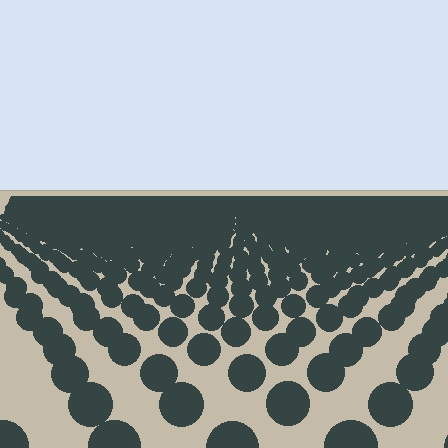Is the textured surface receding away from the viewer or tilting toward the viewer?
The surface is receding away from the viewer. Texture elements get smaller and denser toward the top.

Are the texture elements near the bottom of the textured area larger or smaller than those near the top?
Larger. Near the bottom, elements are closer to the viewer and appear at a bigger on-screen size.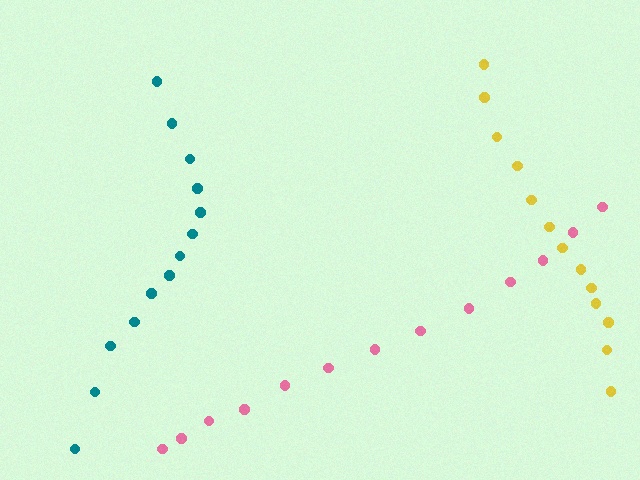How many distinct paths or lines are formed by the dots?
There are 3 distinct paths.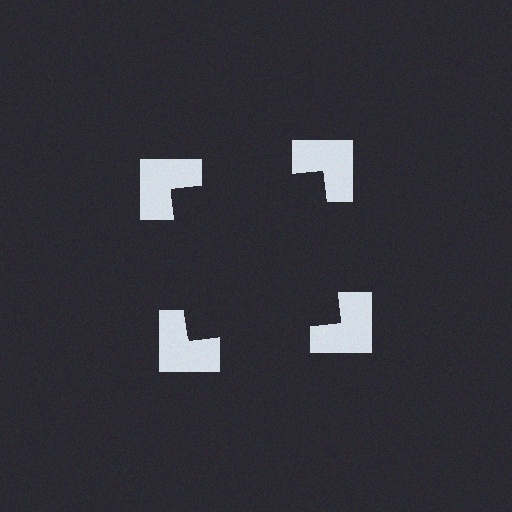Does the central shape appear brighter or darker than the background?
It typically appears slightly darker than the background, even though no actual brightness change is drawn.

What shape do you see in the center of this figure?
An illusory square — its edges are inferred from the aligned wedge cuts in the notched squares, not physically drawn.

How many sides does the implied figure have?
4 sides.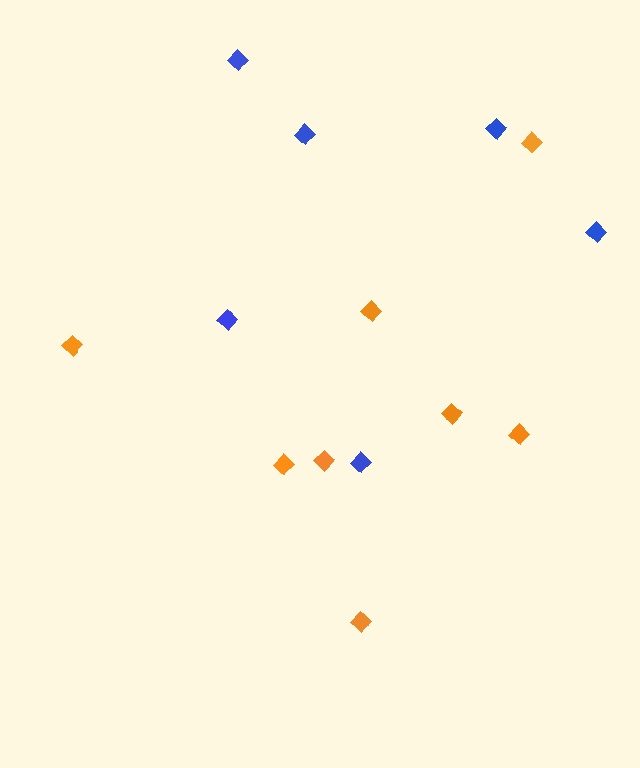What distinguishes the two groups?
There are 2 groups: one group of orange diamonds (8) and one group of blue diamonds (6).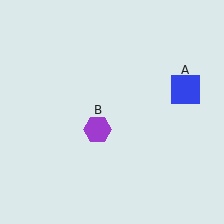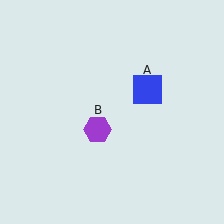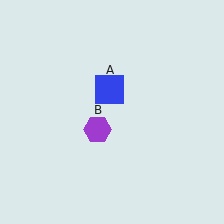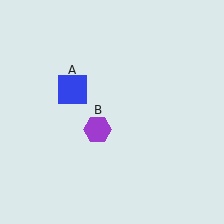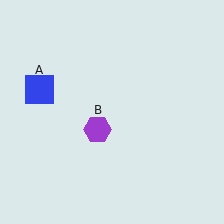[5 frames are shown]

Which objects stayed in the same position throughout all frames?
Purple hexagon (object B) remained stationary.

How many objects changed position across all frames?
1 object changed position: blue square (object A).